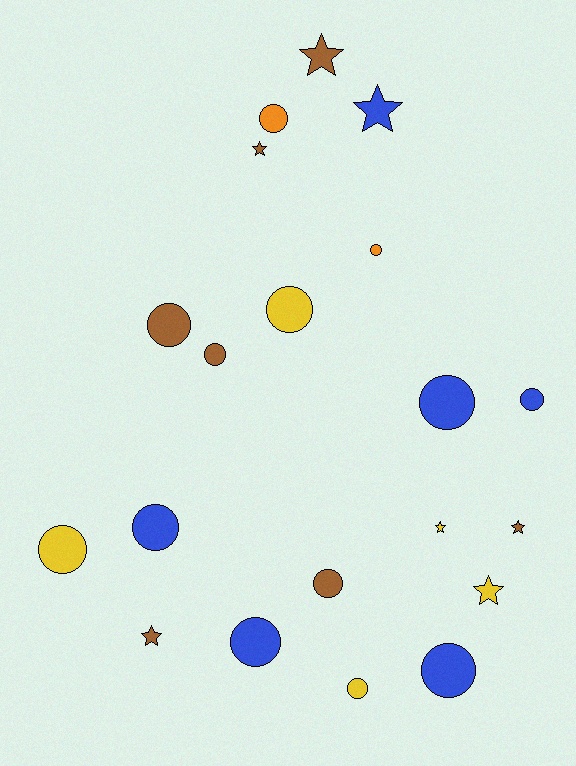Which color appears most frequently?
Brown, with 7 objects.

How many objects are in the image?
There are 20 objects.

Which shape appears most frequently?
Circle, with 13 objects.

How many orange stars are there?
There are no orange stars.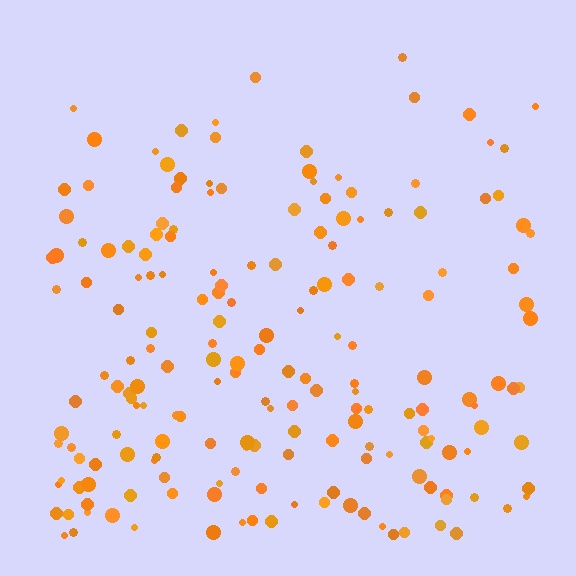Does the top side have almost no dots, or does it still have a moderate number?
Still a moderate number, just noticeably fewer than the bottom.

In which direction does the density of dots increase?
From top to bottom, with the bottom side densest.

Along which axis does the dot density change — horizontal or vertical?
Vertical.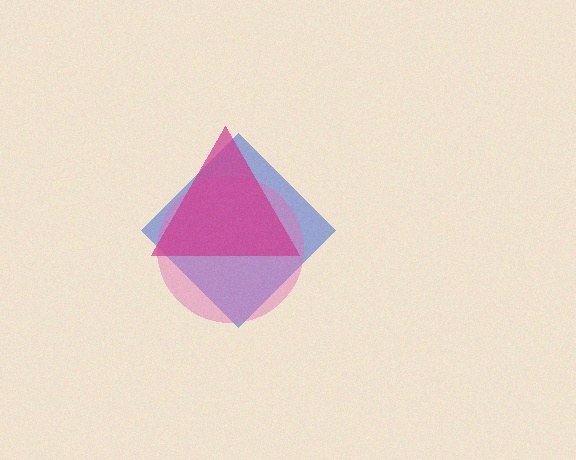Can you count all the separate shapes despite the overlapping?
Yes, there are 3 separate shapes.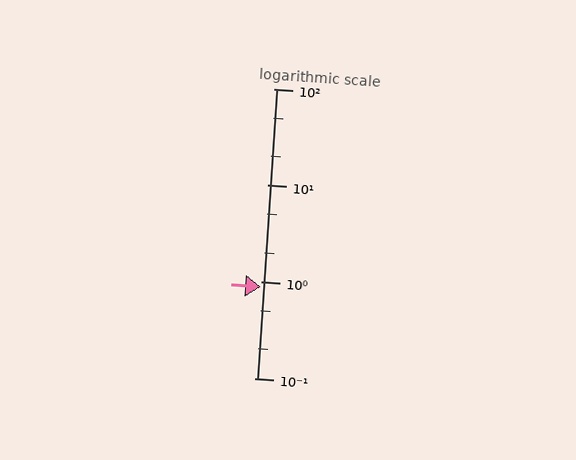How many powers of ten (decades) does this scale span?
The scale spans 3 decades, from 0.1 to 100.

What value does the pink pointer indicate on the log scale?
The pointer indicates approximately 0.89.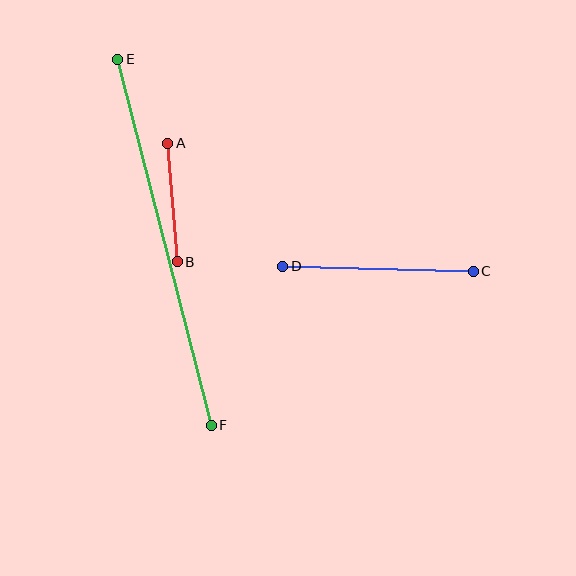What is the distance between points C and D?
The distance is approximately 190 pixels.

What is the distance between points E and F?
The distance is approximately 378 pixels.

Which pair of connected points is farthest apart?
Points E and F are farthest apart.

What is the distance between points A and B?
The distance is approximately 119 pixels.